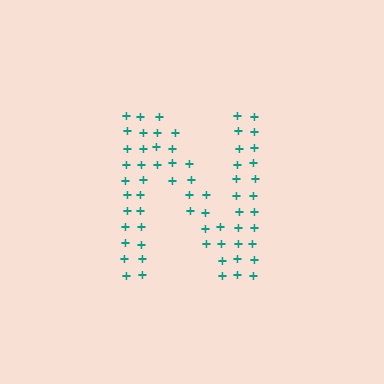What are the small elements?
The small elements are plus signs.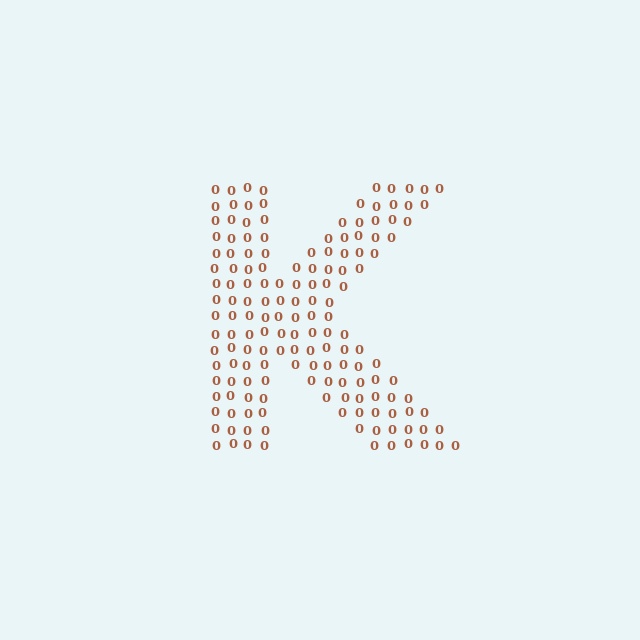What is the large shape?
The large shape is the letter K.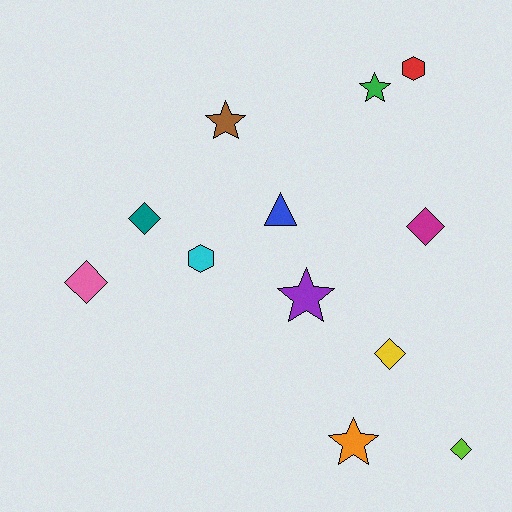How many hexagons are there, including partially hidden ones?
There are 2 hexagons.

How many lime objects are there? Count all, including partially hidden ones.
There is 1 lime object.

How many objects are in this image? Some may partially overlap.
There are 12 objects.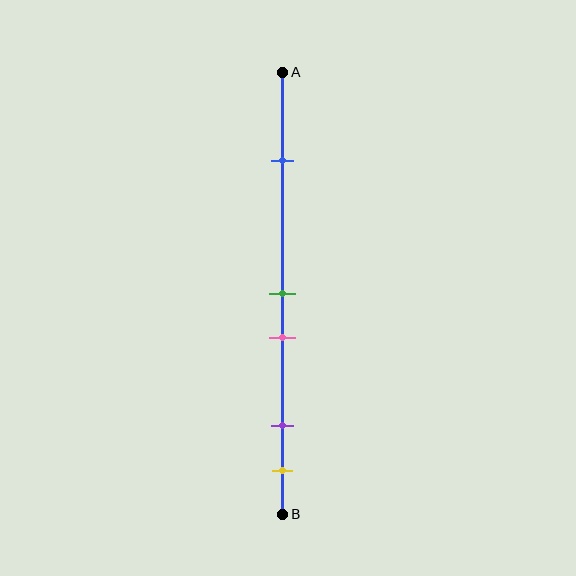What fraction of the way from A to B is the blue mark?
The blue mark is approximately 20% (0.2) of the way from A to B.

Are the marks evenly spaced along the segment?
No, the marks are not evenly spaced.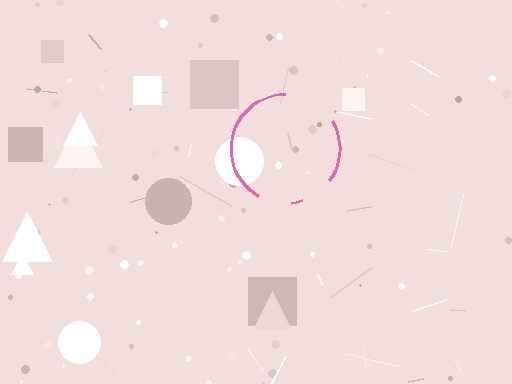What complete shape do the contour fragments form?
The contour fragments form a circle.